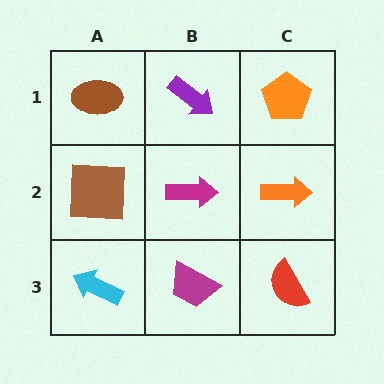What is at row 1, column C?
An orange pentagon.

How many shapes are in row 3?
3 shapes.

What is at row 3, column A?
A cyan arrow.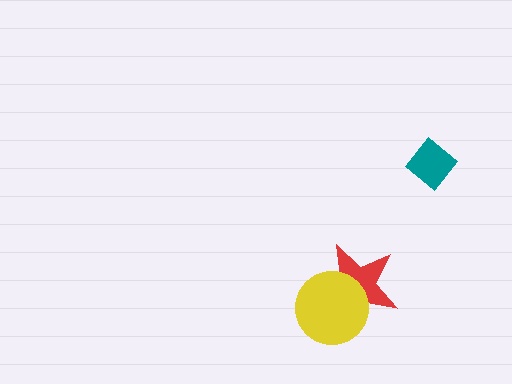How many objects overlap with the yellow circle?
1 object overlaps with the yellow circle.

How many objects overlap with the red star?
1 object overlaps with the red star.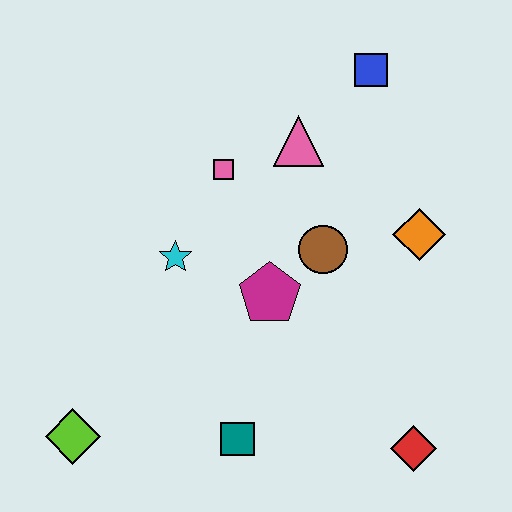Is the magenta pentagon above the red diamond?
Yes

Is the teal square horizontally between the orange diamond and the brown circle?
No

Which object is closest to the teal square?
The magenta pentagon is closest to the teal square.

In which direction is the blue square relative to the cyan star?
The blue square is to the right of the cyan star.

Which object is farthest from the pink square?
The red diamond is farthest from the pink square.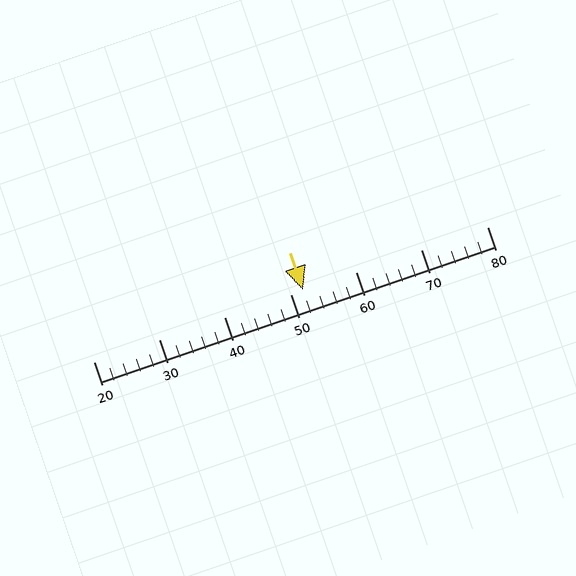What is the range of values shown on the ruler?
The ruler shows values from 20 to 80.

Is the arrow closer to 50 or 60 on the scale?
The arrow is closer to 50.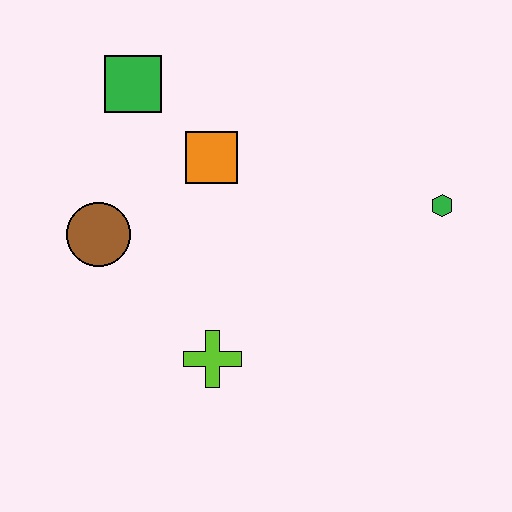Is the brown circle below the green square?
Yes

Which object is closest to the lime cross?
The brown circle is closest to the lime cross.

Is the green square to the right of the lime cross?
No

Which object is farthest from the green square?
The green hexagon is farthest from the green square.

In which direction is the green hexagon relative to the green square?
The green hexagon is to the right of the green square.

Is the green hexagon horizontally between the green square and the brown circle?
No